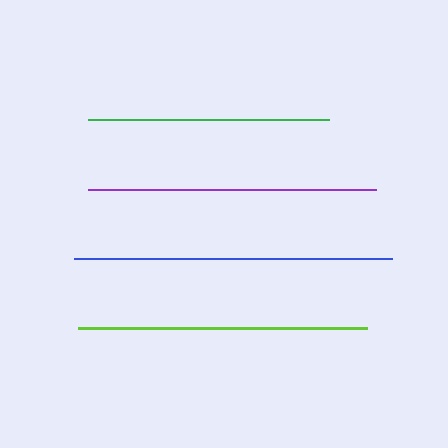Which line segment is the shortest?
The green line is the shortest at approximately 241 pixels.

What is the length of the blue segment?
The blue segment is approximately 319 pixels long.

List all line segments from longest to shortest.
From longest to shortest: blue, lime, purple, green.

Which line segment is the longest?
The blue line is the longest at approximately 319 pixels.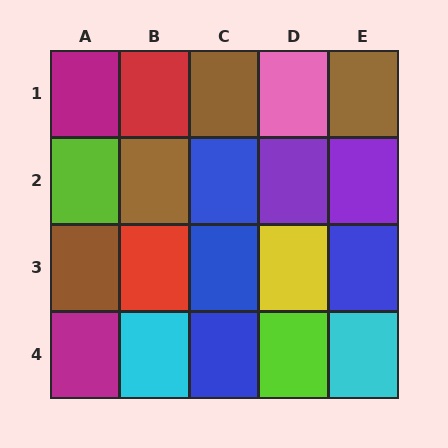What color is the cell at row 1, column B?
Red.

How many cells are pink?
1 cell is pink.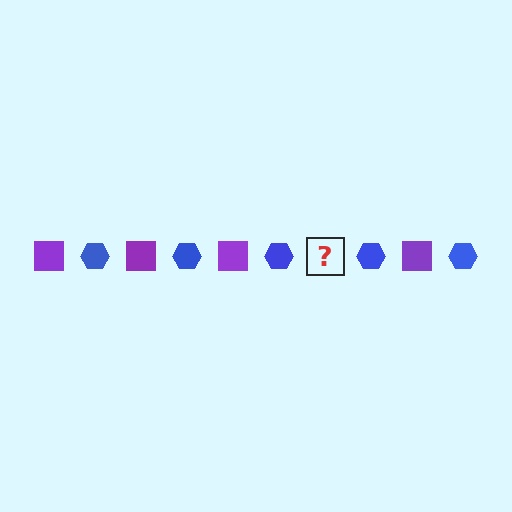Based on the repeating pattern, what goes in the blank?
The blank should be a purple square.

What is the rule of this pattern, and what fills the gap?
The rule is that the pattern alternates between purple square and blue hexagon. The gap should be filled with a purple square.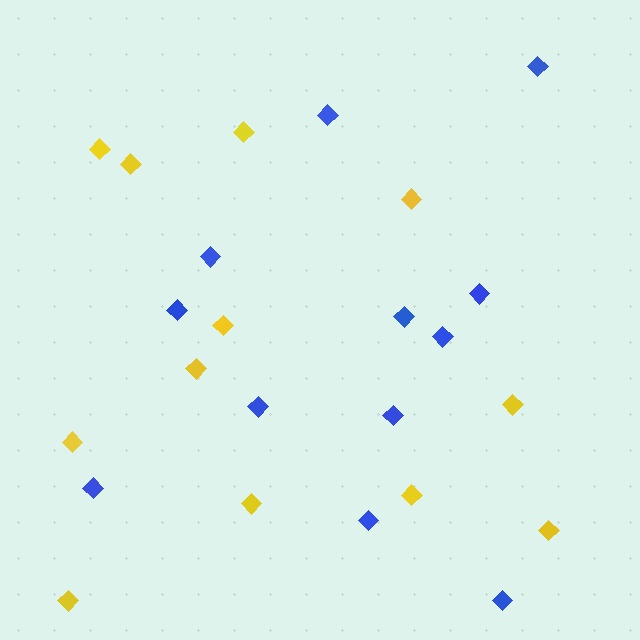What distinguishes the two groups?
There are 2 groups: one group of yellow diamonds (12) and one group of blue diamonds (12).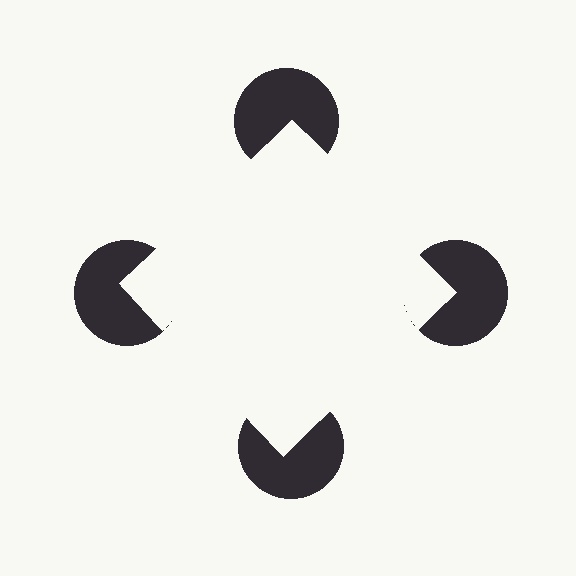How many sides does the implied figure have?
4 sides.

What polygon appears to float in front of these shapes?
An illusory square — its edges are inferred from the aligned wedge cuts in the pac-man discs, not physically drawn.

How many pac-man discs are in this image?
There are 4 — one at each vertex of the illusory square.